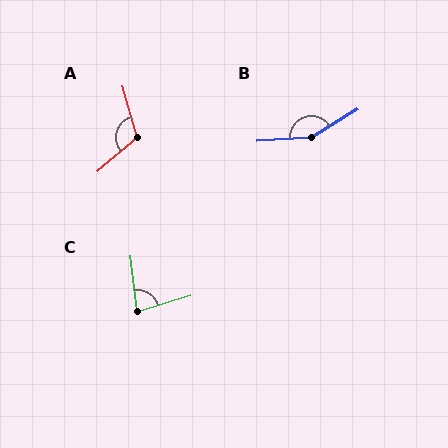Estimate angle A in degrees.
Approximately 114 degrees.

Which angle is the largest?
B, at approximately 152 degrees.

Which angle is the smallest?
C, at approximately 79 degrees.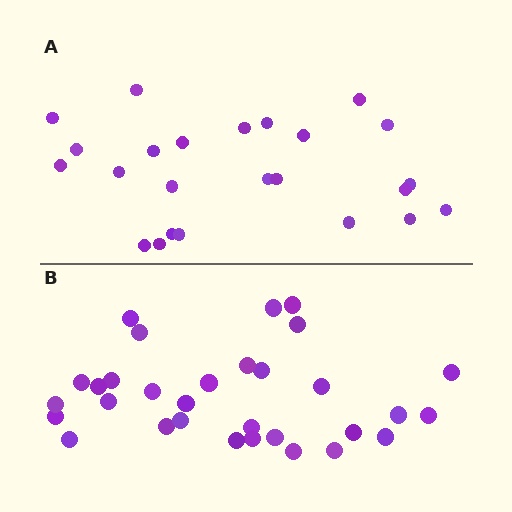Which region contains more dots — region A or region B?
Region B (the bottom region) has more dots.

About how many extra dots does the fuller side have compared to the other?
Region B has roughly 8 or so more dots than region A.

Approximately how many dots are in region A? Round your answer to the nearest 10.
About 20 dots. (The exact count is 24, which rounds to 20.)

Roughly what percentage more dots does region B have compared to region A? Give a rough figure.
About 30% more.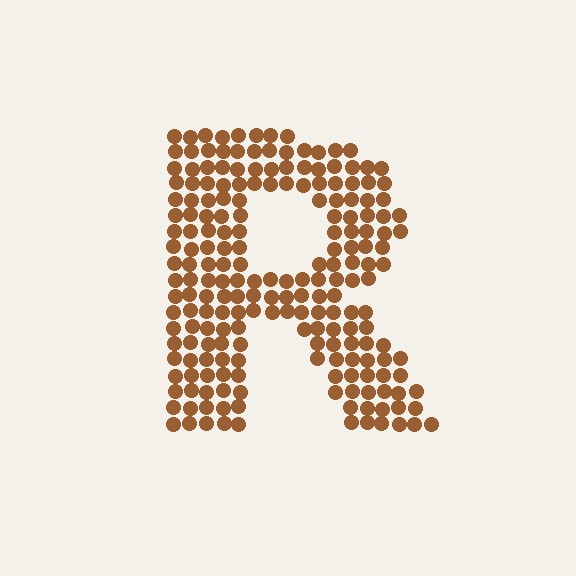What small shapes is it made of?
It is made of small circles.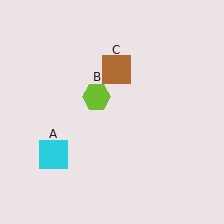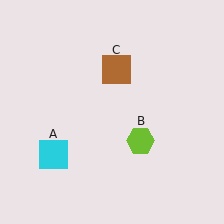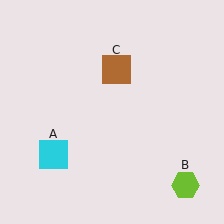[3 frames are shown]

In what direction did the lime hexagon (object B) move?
The lime hexagon (object B) moved down and to the right.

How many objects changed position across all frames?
1 object changed position: lime hexagon (object B).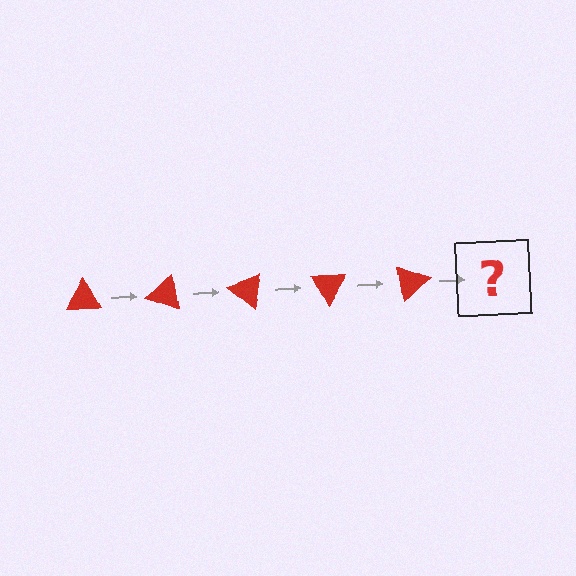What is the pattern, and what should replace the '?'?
The pattern is that the triangle rotates 20 degrees each step. The '?' should be a red triangle rotated 100 degrees.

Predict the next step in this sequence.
The next step is a red triangle rotated 100 degrees.